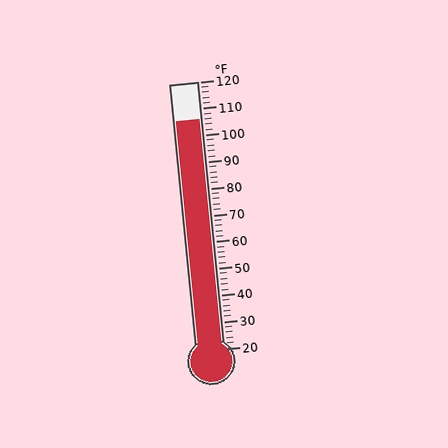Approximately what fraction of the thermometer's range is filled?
The thermometer is filled to approximately 85% of its range.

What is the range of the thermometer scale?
The thermometer scale ranges from 20°F to 120°F.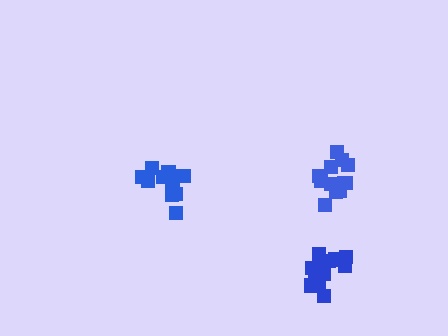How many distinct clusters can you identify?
There are 3 distinct clusters.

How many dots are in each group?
Group 1: 12 dots, Group 2: 13 dots, Group 3: 13 dots (38 total).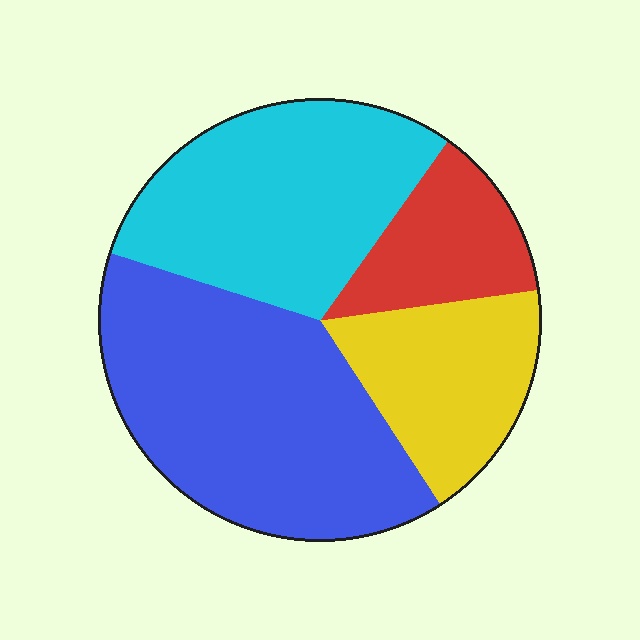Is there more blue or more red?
Blue.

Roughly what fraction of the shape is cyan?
Cyan covers around 30% of the shape.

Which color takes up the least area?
Red, at roughly 15%.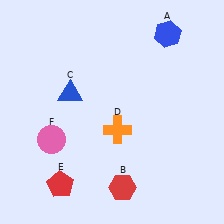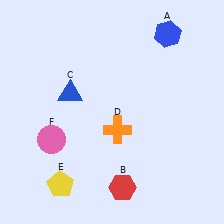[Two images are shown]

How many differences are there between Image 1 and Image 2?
There is 1 difference between the two images.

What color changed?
The pentagon (E) changed from red in Image 1 to yellow in Image 2.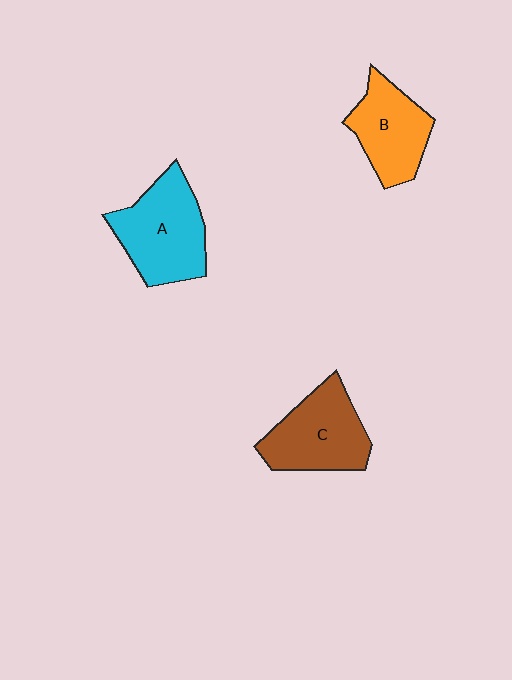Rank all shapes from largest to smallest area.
From largest to smallest: A (cyan), C (brown), B (orange).